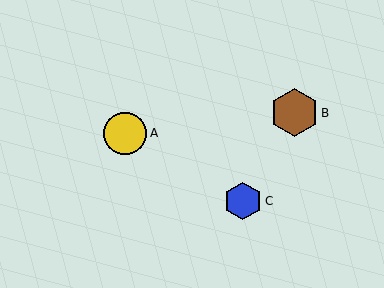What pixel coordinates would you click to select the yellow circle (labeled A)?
Click at (125, 133) to select the yellow circle A.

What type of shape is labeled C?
Shape C is a blue hexagon.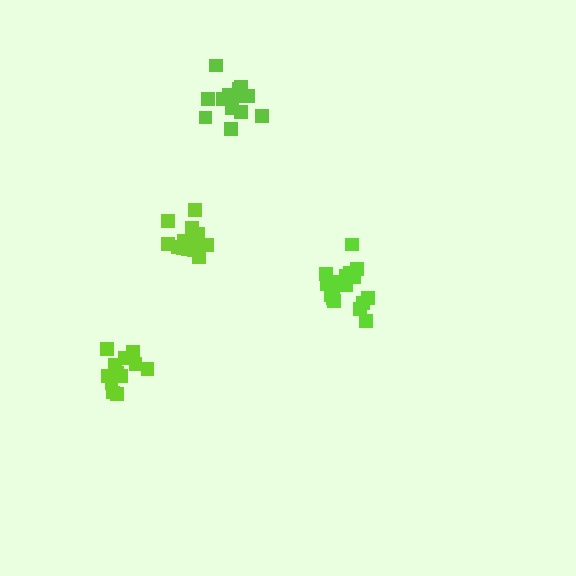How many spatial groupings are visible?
There are 4 spatial groupings.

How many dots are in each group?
Group 1: 17 dots, Group 2: 12 dots, Group 3: 13 dots, Group 4: 16 dots (58 total).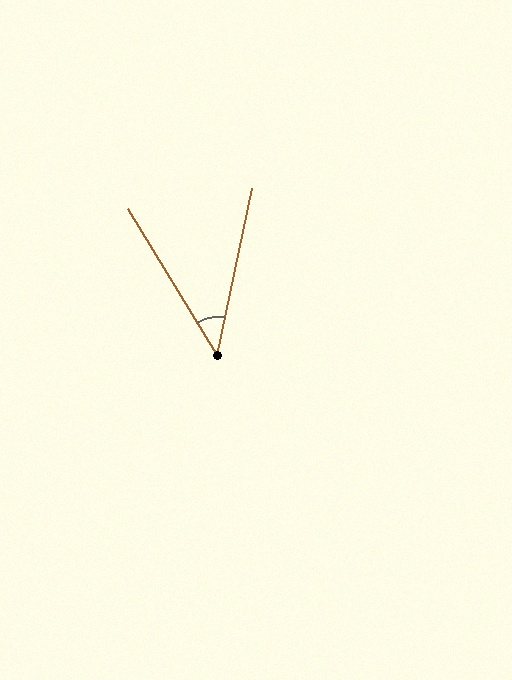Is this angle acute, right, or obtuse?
It is acute.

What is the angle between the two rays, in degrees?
Approximately 43 degrees.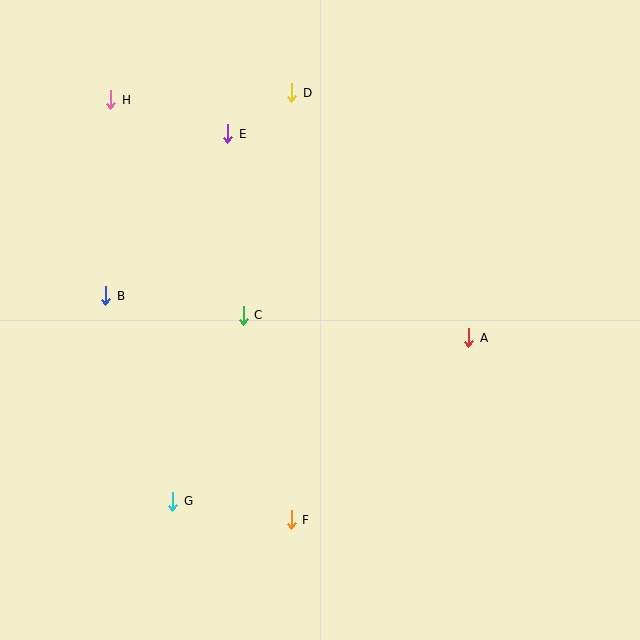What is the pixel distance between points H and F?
The distance between H and F is 457 pixels.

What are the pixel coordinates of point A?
Point A is at (469, 338).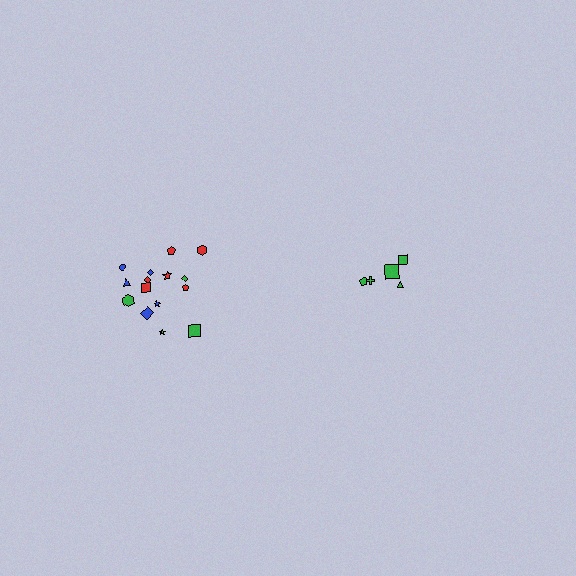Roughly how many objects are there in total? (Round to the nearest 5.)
Roughly 20 objects in total.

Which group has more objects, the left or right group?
The left group.